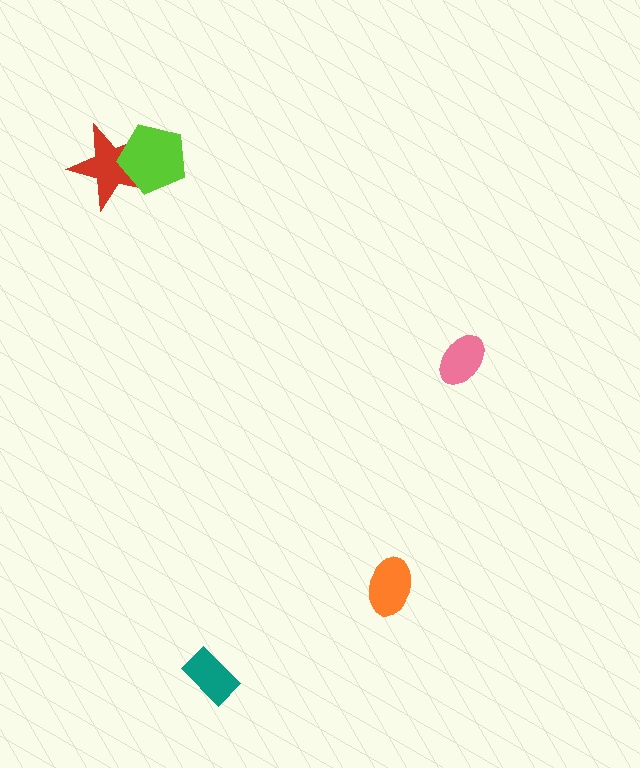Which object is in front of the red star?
The lime pentagon is in front of the red star.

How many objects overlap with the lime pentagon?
1 object overlaps with the lime pentagon.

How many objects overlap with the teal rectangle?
0 objects overlap with the teal rectangle.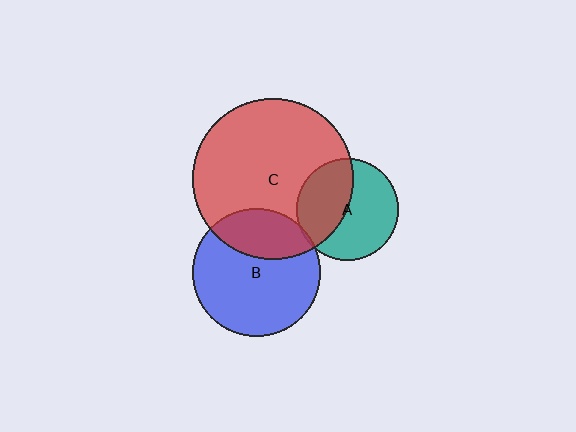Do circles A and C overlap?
Yes.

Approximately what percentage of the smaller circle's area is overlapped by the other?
Approximately 45%.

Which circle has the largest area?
Circle C (red).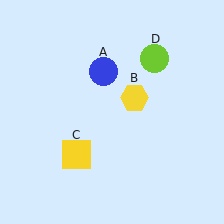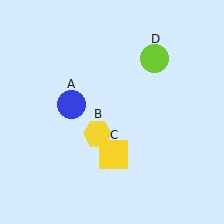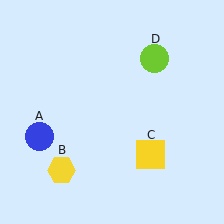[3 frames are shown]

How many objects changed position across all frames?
3 objects changed position: blue circle (object A), yellow hexagon (object B), yellow square (object C).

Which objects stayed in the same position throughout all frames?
Lime circle (object D) remained stationary.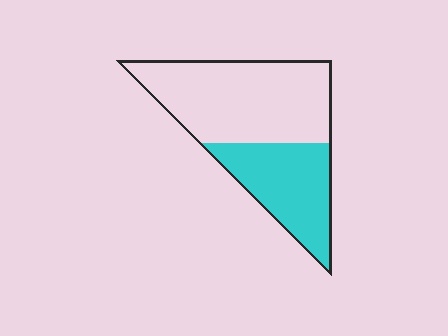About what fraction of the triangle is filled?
About three eighths (3/8).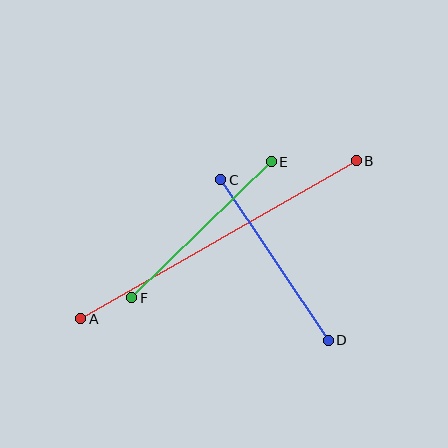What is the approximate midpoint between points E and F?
The midpoint is at approximately (201, 230) pixels.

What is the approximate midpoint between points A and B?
The midpoint is at approximately (218, 240) pixels.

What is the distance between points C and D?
The distance is approximately 193 pixels.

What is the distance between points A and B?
The distance is approximately 318 pixels.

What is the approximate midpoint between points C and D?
The midpoint is at approximately (275, 260) pixels.